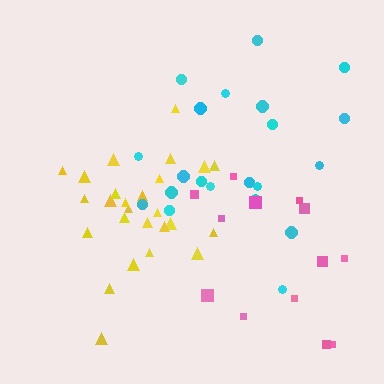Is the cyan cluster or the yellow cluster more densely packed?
Yellow.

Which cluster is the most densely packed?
Yellow.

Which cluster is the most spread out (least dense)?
Pink.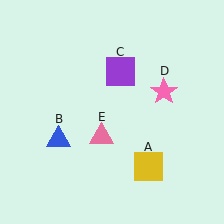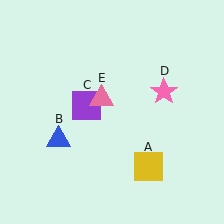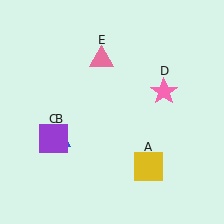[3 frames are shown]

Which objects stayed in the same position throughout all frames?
Yellow square (object A) and blue triangle (object B) and pink star (object D) remained stationary.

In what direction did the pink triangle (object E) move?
The pink triangle (object E) moved up.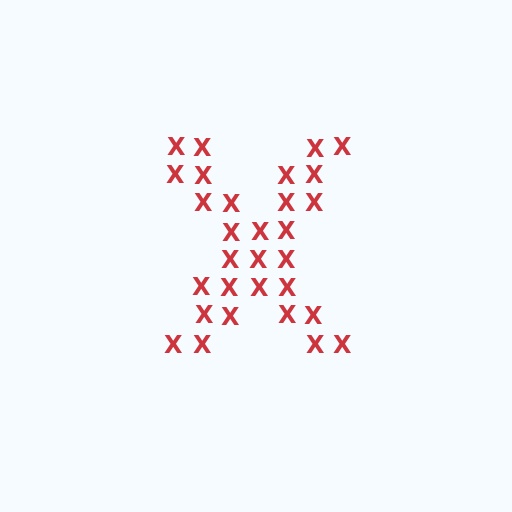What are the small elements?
The small elements are letter X's.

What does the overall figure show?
The overall figure shows the letter X.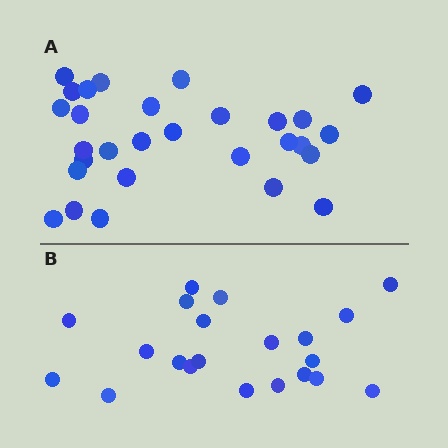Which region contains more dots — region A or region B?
Region A (the top region) has more dots.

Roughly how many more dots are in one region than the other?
Region A has roughly 8 or so more dots than region B.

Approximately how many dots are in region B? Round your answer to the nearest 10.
About 20 dots. (The exact count is 21, which rounds to 20.)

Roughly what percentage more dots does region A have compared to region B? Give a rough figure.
About 40% more.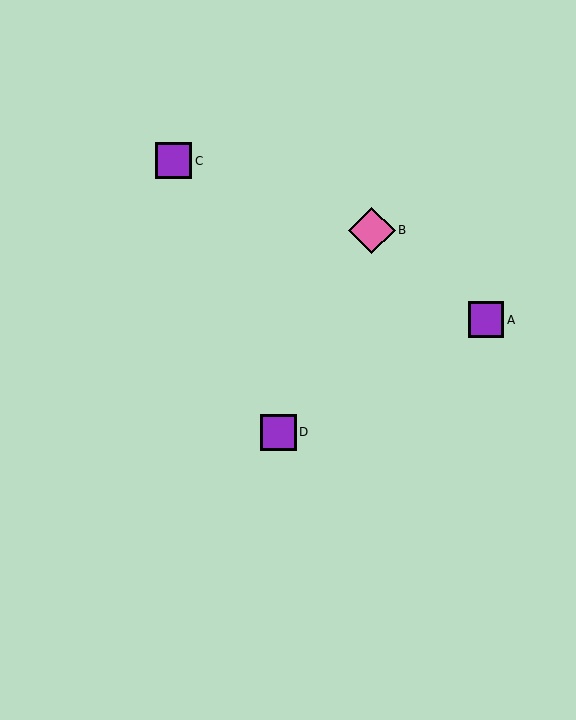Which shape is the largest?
The pink diamond (labeled B) is the largest.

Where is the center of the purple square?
The center of the purple square is at (486, 320).